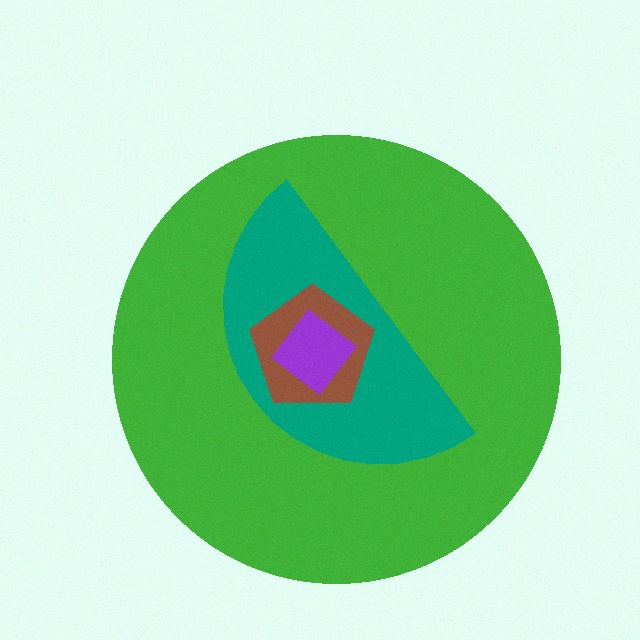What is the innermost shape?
The purple diamond.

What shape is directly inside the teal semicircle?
The brown pentagon.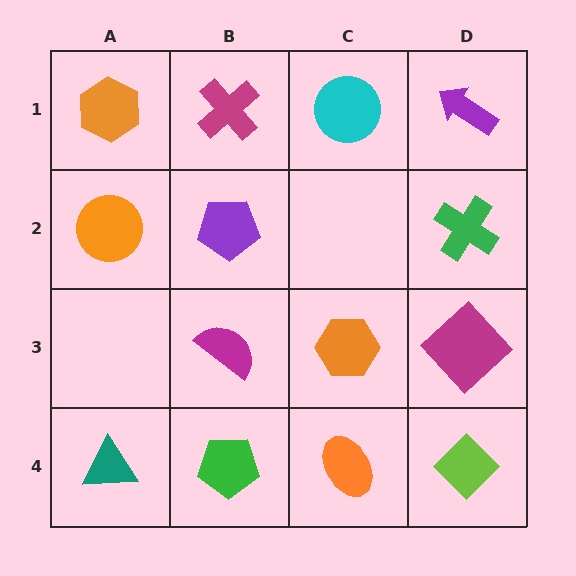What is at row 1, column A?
An orange hexagon.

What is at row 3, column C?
An orange hexagon.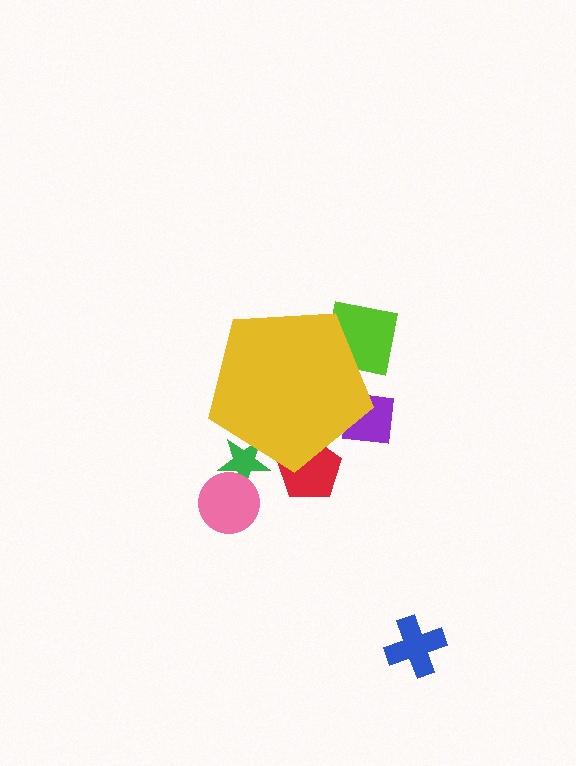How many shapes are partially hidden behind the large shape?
4 shapes are partially hidden.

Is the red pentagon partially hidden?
Yes, the red pentagon is partially hidden behind the yellow pentagon.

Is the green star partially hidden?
Yes, the green star is partially hidden behind the yellow pentagon.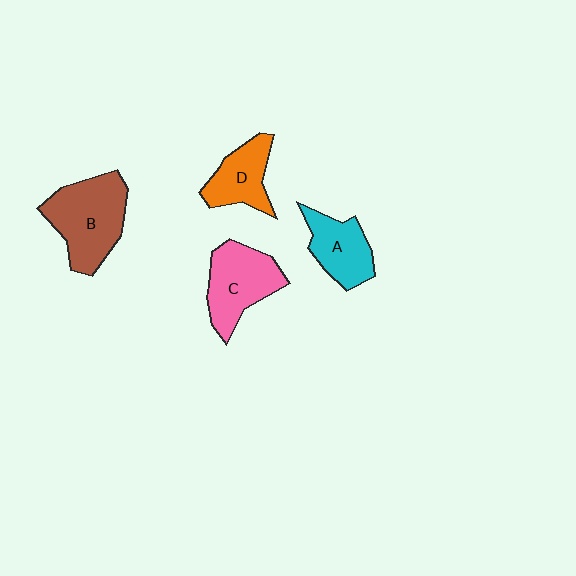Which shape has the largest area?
Shape B (brown).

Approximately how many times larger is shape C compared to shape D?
Approximately 1.3 times.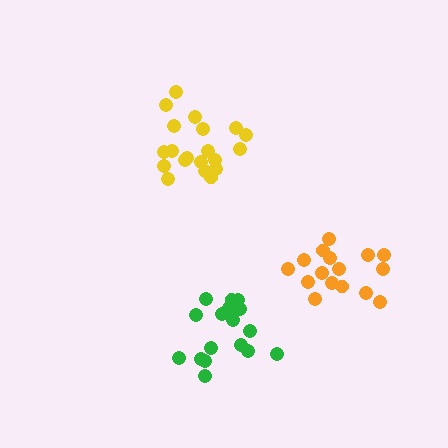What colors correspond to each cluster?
The clusters are colored: yellow, orange, green.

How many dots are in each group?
Group 1: 20 dots, Group 2: 16 dots, Group 3: 17 dots (53 total).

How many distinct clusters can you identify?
There are 3 distinct clusters.